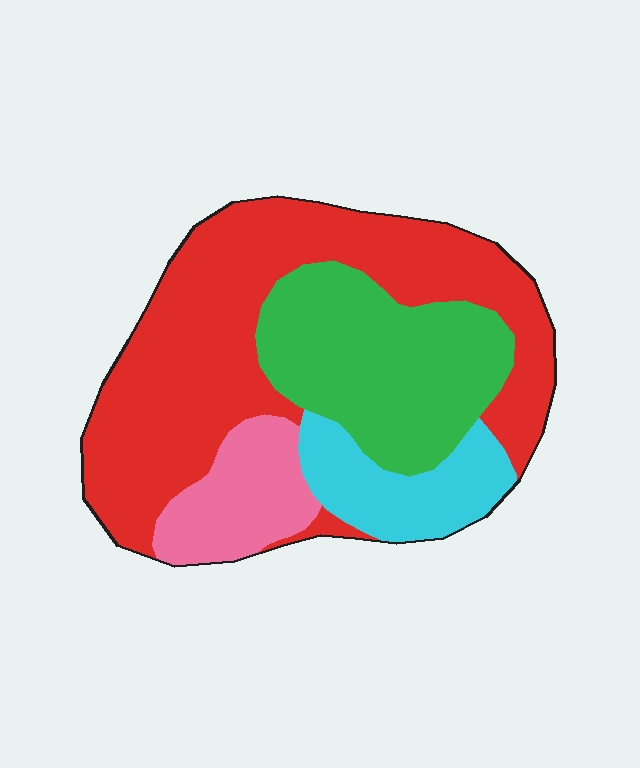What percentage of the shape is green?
Green covers 27% of the shape.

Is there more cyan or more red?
Red.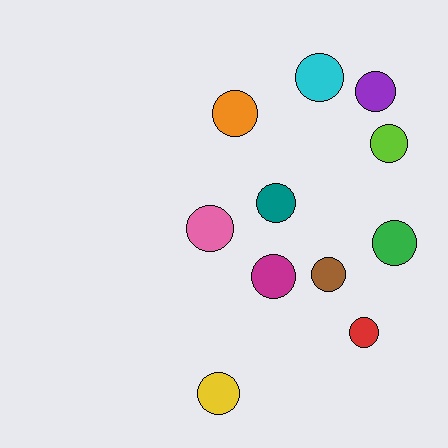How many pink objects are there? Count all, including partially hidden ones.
There is 1 pink object.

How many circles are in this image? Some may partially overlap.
There are 11 circles.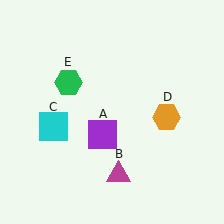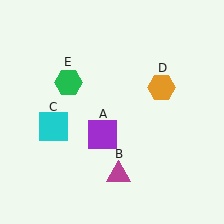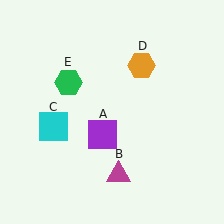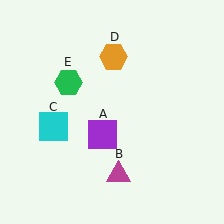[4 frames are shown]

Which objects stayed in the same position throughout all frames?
Purple square (object A) and magenta triangle (object B) and cyan square (object C) and green hexagon (object E) remained stationary.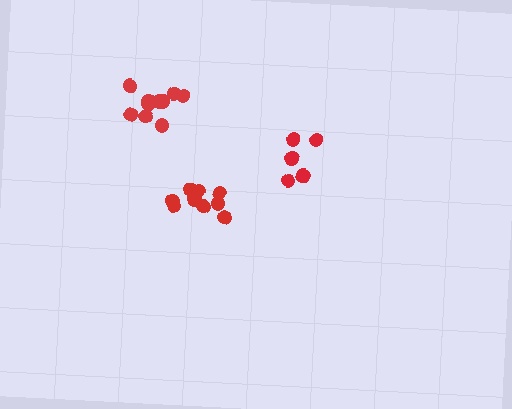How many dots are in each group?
Group 1: 5 dots, Group 2: 10 dots, Group 3: 11 dots (26 total).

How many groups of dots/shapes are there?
There are 3 groups.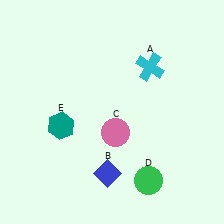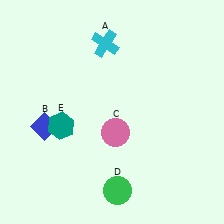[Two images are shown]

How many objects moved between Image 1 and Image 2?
3 objects moved between the two images.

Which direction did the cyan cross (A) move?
The cyan cross (A) moved left.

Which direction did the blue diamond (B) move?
The blue diamond (B) moved left.